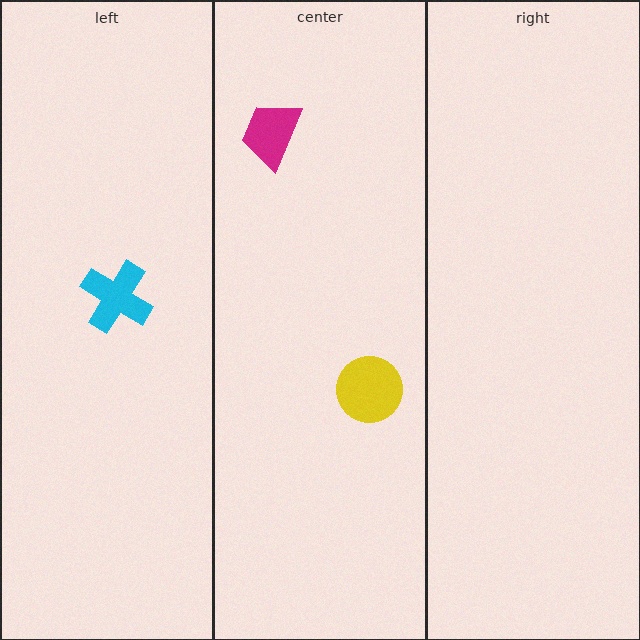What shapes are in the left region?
The cyan cross.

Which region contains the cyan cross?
The left region.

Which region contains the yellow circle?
The center region.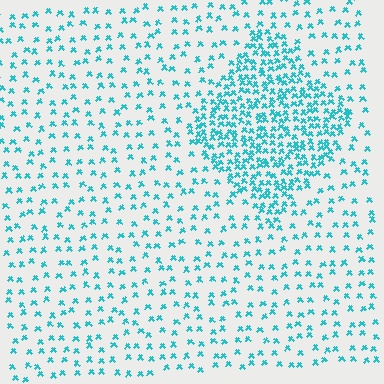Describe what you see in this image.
The image contains small cyan elements arranged at two different densities. A diamond-shaped region is visible where the elements are more densely packed than the surrounding area.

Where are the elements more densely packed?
The elements are more densely packed inside the diamond boundary.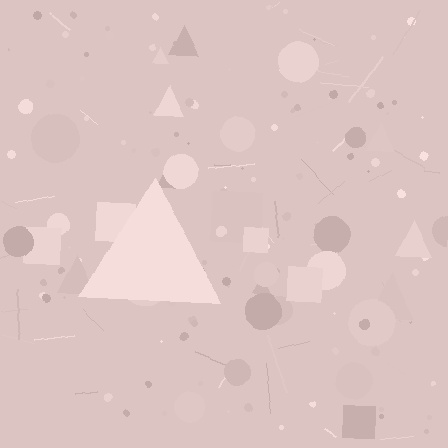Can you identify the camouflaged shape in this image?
The camouflaged shape is a triangle.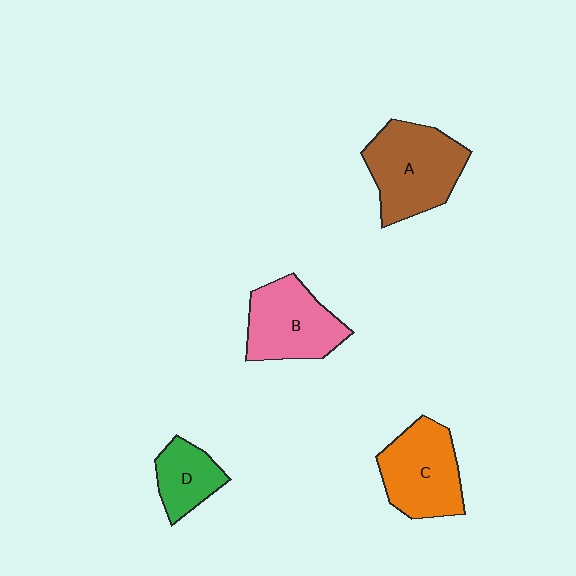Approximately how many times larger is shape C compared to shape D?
Approximately 1.7 times.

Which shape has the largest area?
Shape A (brown).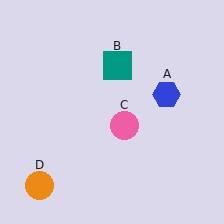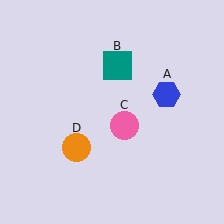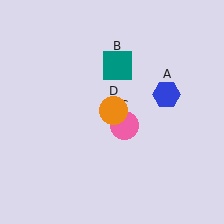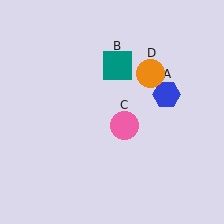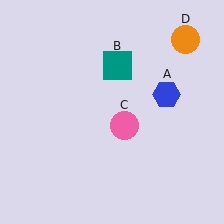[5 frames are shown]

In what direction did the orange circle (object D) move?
The orange circle (object D) moved up and to the right.